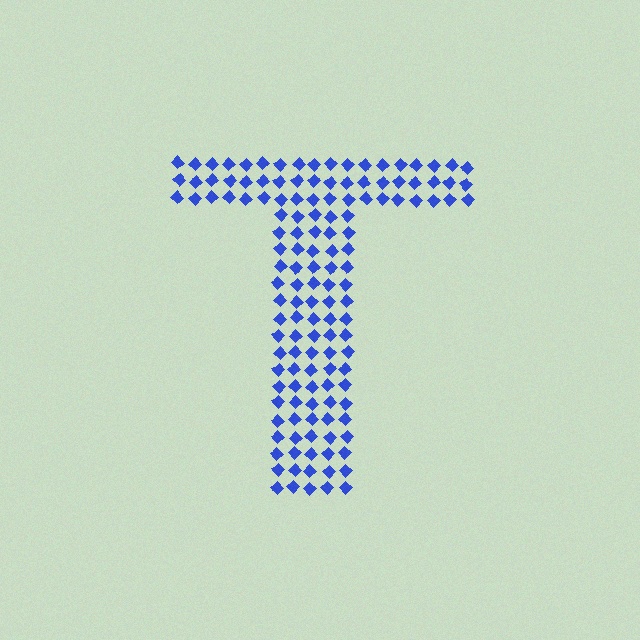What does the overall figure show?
The overall figure shows the letter T.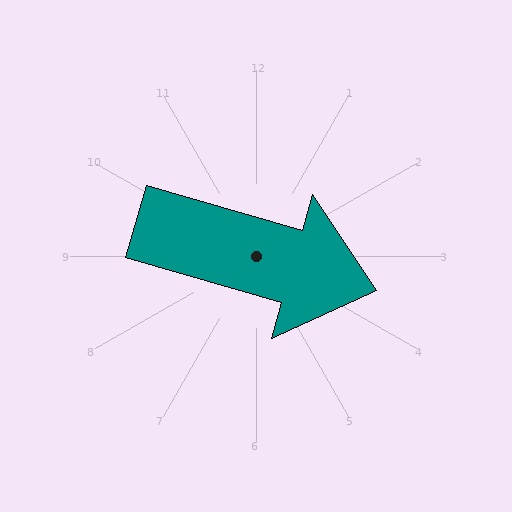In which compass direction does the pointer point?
East.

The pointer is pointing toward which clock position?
Roughly 4 o'clock.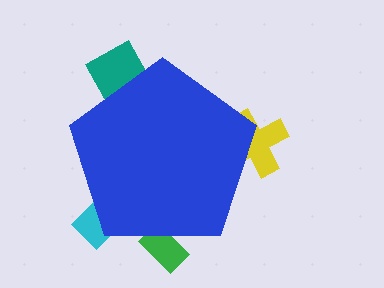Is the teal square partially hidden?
Yes, the teal square is partially hidden behind the blue pentagon.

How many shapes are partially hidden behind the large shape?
4 shapes are partially hidden.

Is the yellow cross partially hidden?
Yes, the yellow cross is partially hidden behind the blue pentagon.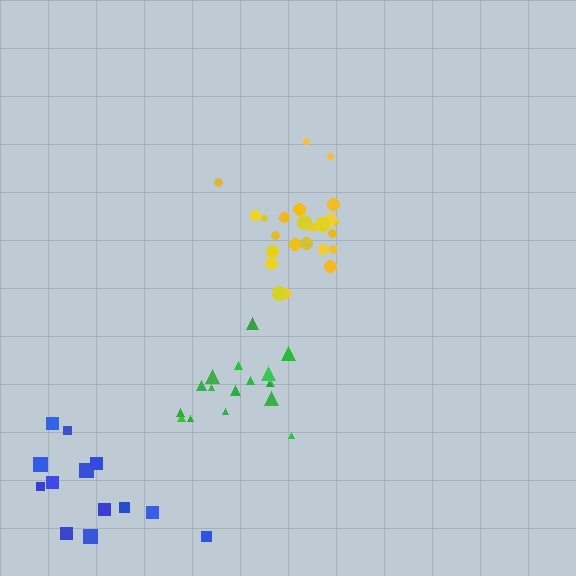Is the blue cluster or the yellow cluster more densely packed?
Yellow.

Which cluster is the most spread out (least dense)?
Blue.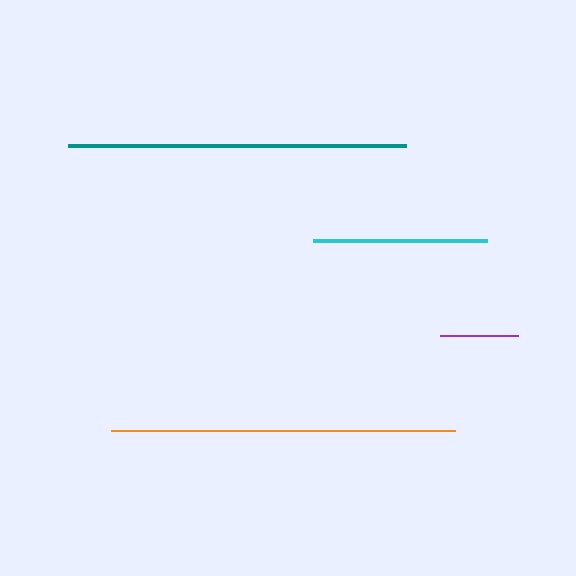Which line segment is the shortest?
The purple line is the shortest at approximately 78 pixels.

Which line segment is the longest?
The orange line is the longest at approximately 344 pixels.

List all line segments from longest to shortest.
From longest to shortest: orange, teal, cyan, purple.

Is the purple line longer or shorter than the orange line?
The orange line is longer than the purple line.